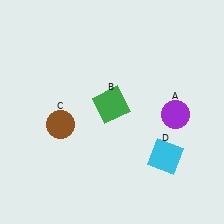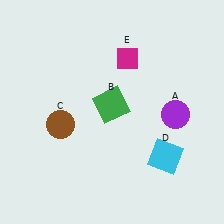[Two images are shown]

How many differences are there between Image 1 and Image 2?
There is 1 difference between the two images.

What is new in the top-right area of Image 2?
A magenta diamond (E) was added in the top-right area of Image 2.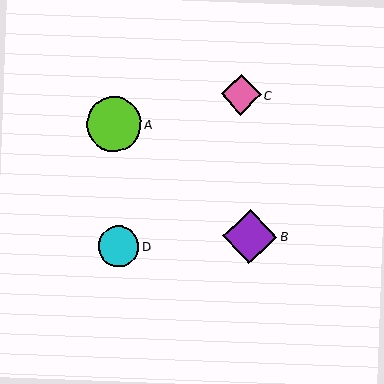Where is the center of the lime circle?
The center of the lime circle is at (114, 124).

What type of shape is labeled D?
Shape D is a cyan circle.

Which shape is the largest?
The lime circle (labeled A) is the largest.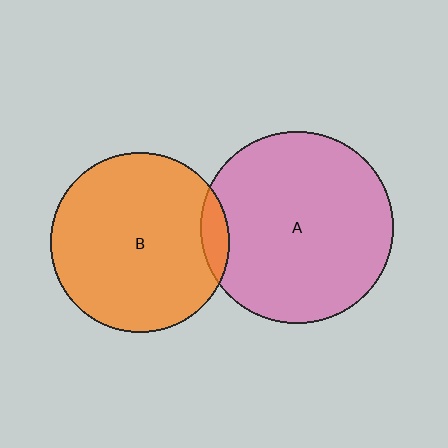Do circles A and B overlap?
Yes.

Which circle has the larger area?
Circle A (pink).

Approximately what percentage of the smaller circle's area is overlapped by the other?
Approximately 5%.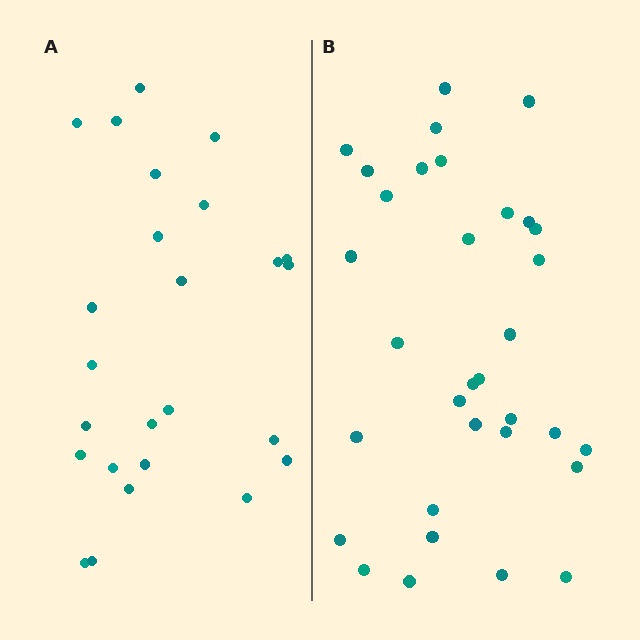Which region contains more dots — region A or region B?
Region B (the right region) has more dots.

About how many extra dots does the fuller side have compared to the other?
Region B has roughly 8 or so more dots than region A.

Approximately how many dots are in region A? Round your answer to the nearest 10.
About 20 dots. (The exact count is 25, which rounds to 20.)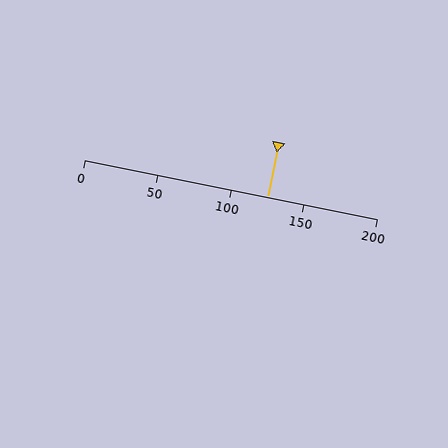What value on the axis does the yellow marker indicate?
The marker indicates approximately 125.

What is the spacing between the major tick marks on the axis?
The major ticks are spaced 50 apart.